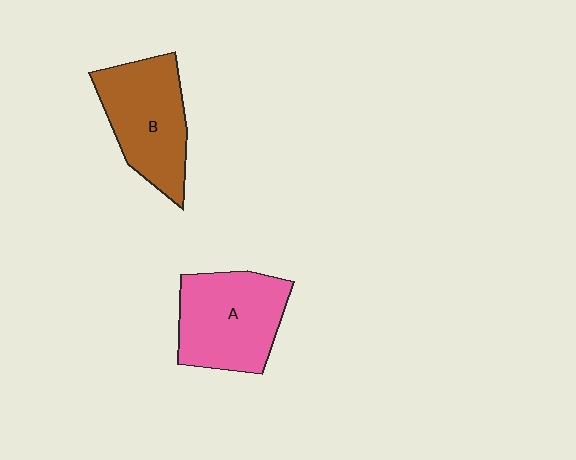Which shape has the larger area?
Shape A (pink).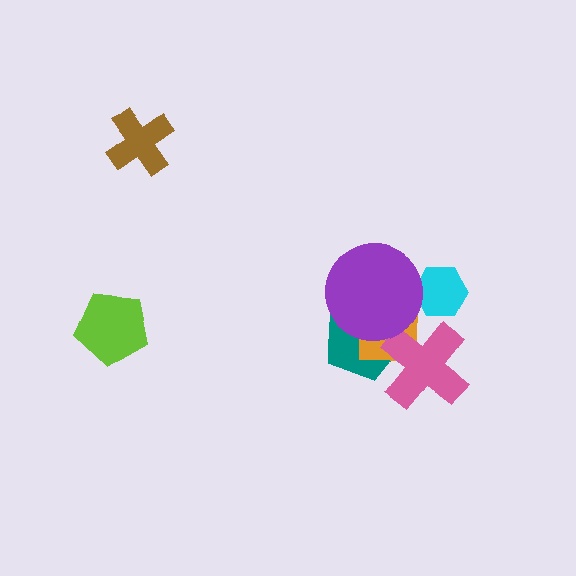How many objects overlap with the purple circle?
3 objects overlap with the purple circle.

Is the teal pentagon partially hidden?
Yes, it is partially covered by another shape.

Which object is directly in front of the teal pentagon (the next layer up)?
The orange square is directly in front of the teal pentagon.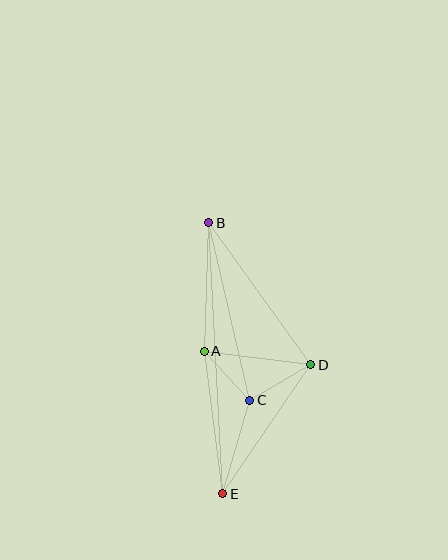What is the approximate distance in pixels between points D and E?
The distance between D and E is approximately 156 pixels.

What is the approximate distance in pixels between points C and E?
The distance between C and E is approximately 98 pixels.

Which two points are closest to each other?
Points A and C are closest to each other.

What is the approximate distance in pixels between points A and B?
The distance between A and B is approximately 128 pixels.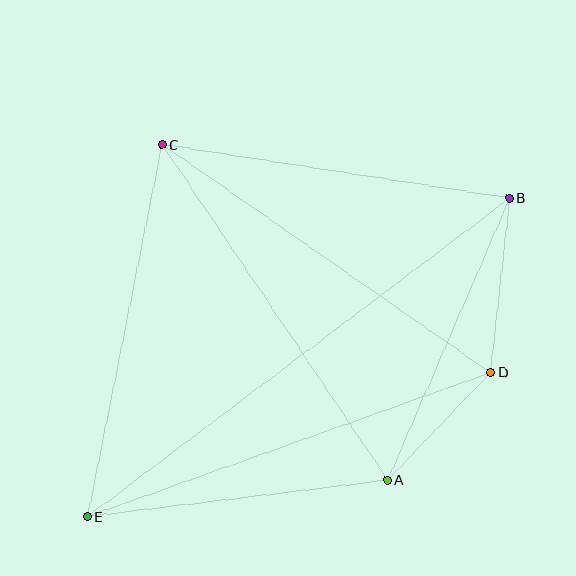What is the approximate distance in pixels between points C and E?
The distance between C and E is approximately 379 pixels.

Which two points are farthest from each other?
Points B and E are farthest from each other.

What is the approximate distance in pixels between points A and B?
The distance between A and B is approximately 307 pixels.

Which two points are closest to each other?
Points A and D are closest to each other.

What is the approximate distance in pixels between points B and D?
The distance between B and D is approximately 176 pixels.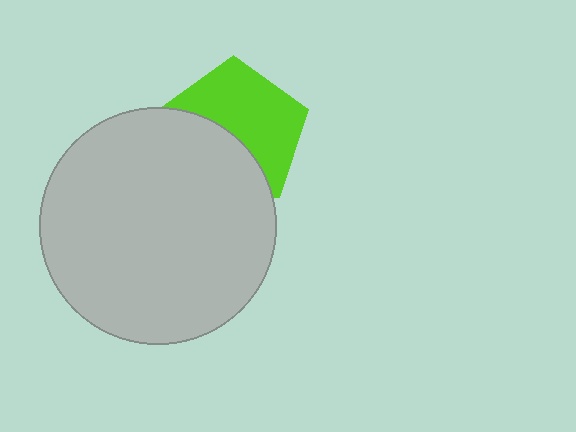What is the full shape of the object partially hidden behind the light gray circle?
The partially hidden object is a lime pentagon.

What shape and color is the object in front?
The object in front is a light gray circle.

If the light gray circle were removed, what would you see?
You would see the complete lime pentagon.